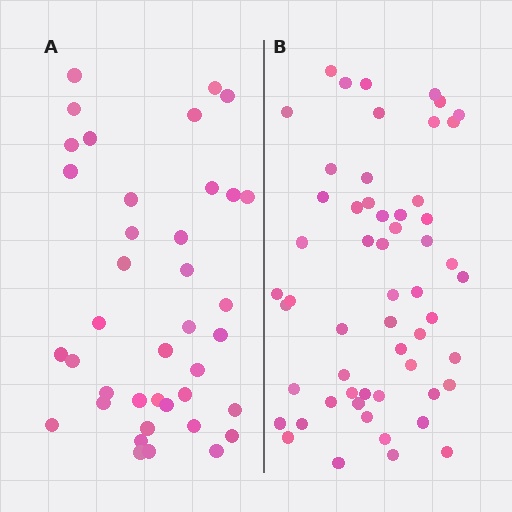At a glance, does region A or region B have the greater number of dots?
Region B (the right region) has more dots.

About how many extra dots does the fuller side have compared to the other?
Region B has approximately 15 more dots than region A.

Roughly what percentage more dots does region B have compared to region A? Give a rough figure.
About 45% more.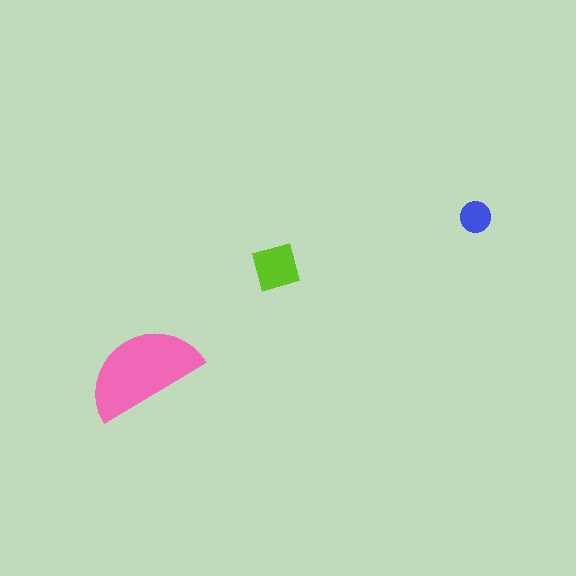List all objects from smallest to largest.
The blue circle, the lime diamond, the pink semicircle.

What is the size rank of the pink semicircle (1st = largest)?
1st.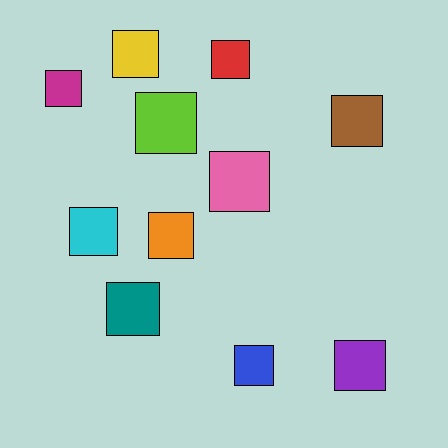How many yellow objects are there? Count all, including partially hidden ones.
There is 1 yellow object.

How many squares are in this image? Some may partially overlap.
There are 11 squares.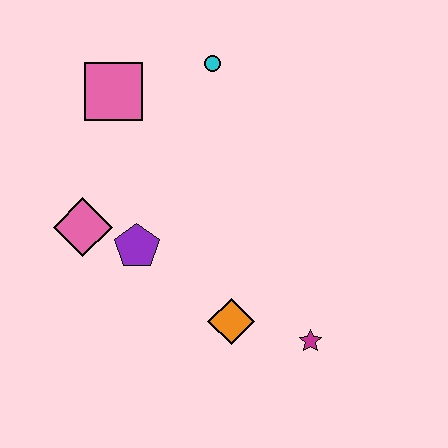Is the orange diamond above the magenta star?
Yes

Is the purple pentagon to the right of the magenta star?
No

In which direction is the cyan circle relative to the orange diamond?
The cyan circle is above the orange diamond.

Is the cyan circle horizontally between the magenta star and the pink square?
Yes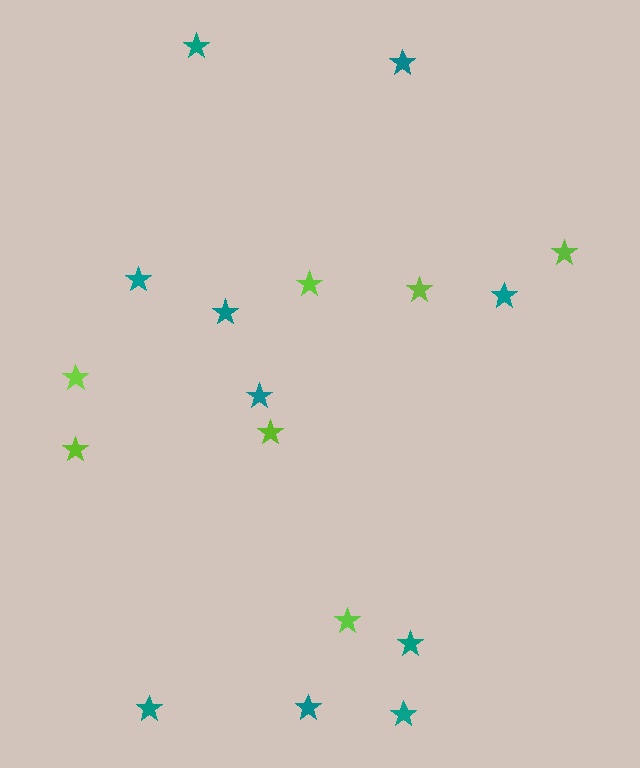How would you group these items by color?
There are 2 groups: one group of lime stars (7) and one group of teal stars (10).